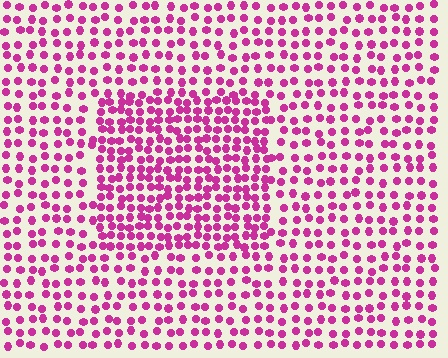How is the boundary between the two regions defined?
The boundary is defined by a change in element density (approximately 1.7x ratio). All elements are the same color, size, and shape.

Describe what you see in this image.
The image contains small magenta elements arranged at two different densities. A rectangle-shaped region is visible where the elements are more densely packed than the surrounding area.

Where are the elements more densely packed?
The elements are more densely packed inside the rectangle boundary.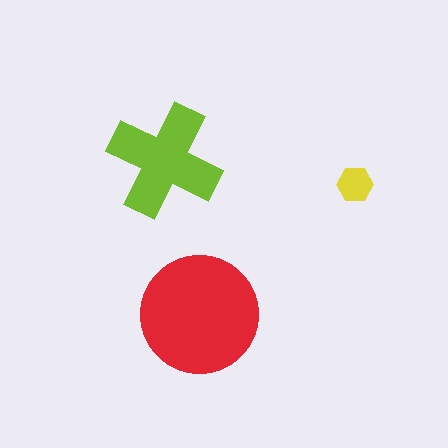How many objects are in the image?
There are 3 objects in the image.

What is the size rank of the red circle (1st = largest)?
1st.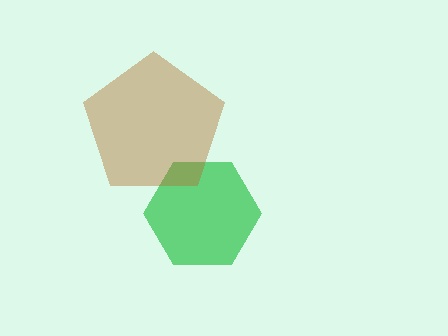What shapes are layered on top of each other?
The layered shapes are: a green hexagon, a brown pentagon.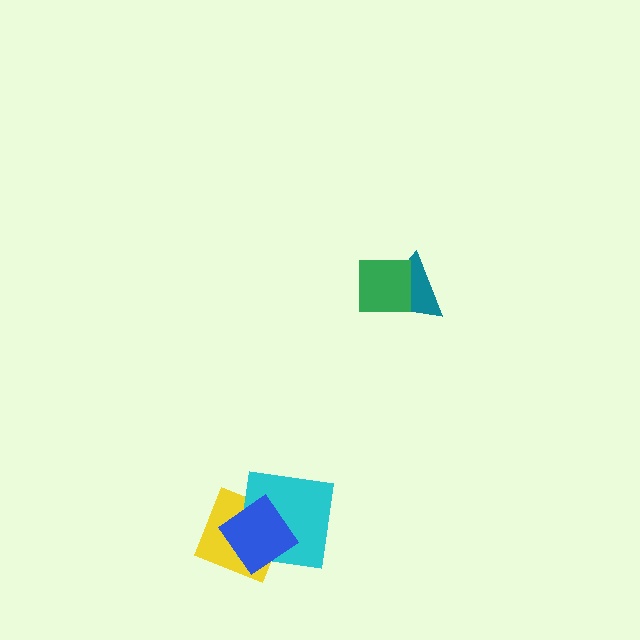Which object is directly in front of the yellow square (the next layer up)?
The cyan square is directly in front of the yellow square.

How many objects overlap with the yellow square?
2 objects overlap with the yellow square.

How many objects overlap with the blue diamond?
2 objects overlap with the blue diamond.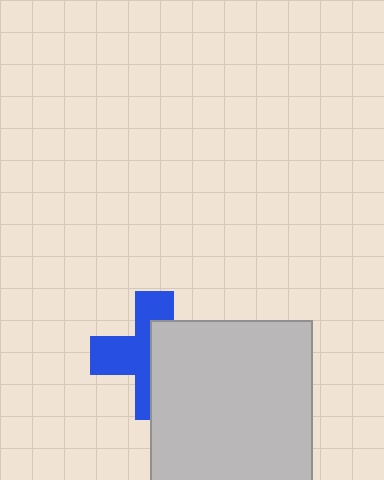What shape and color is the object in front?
The object in front is a light gray square.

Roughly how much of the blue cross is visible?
About half of it is visible (roughly 50%).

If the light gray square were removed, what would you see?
You would see the complete blue cross.